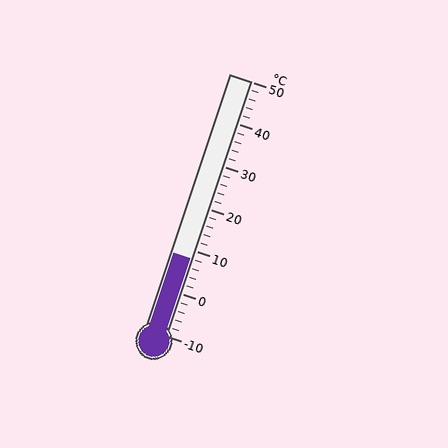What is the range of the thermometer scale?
The thermometer scale ranges from -10°C to 50°C.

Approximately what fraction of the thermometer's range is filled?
The thermometer is filled to approximately 30% of its range.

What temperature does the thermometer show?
The thermometer shows approximately 8°C.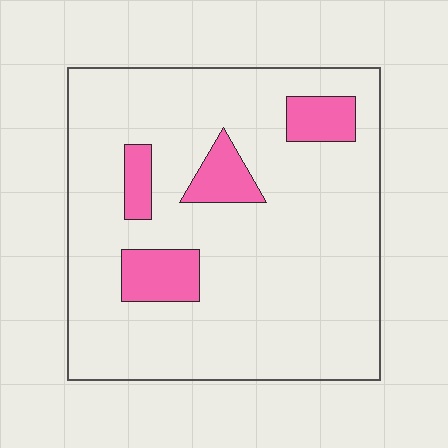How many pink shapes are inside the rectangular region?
4.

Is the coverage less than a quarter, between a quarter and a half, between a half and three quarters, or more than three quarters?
Less than a quarter.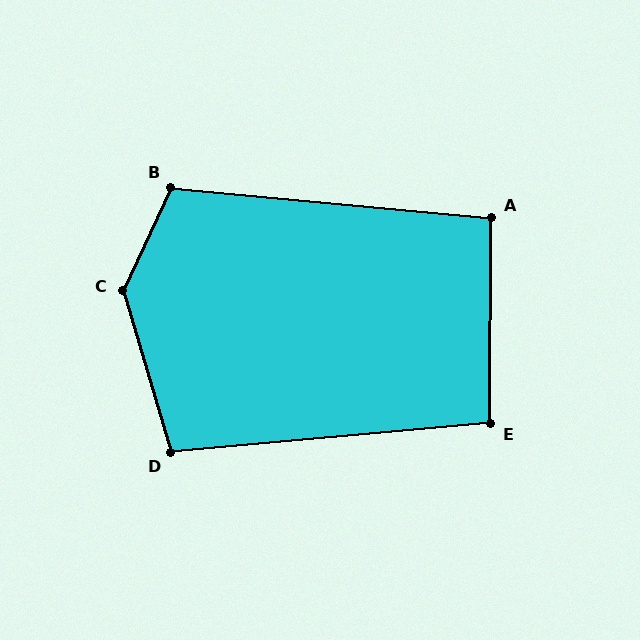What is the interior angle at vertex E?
Approximately 95 degrees (obtuse).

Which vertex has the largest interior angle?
C, at approximately 138 degrees.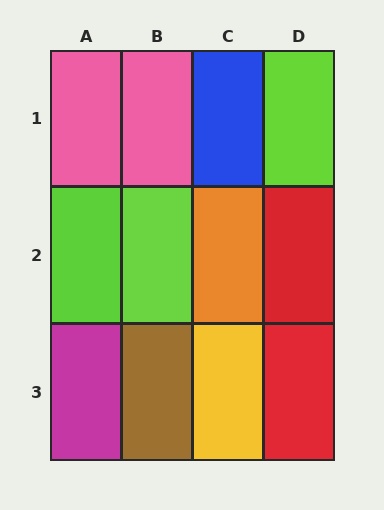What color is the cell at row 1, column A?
Pink.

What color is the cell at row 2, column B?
Lime.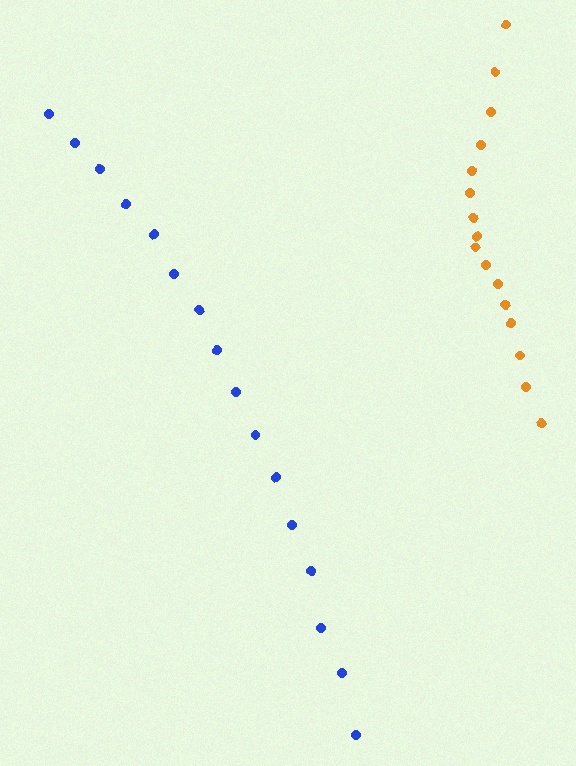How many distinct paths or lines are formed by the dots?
There are 2 distinct paths.